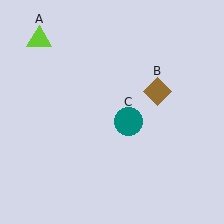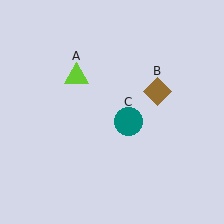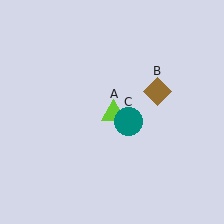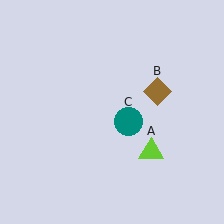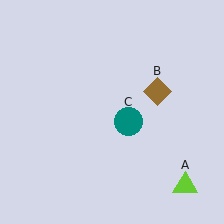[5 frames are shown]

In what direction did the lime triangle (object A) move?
The lime triangle (object A) moved down and to the right.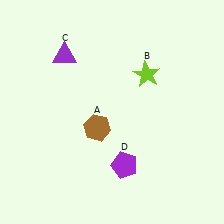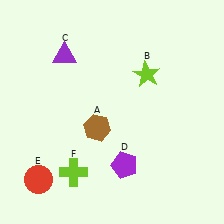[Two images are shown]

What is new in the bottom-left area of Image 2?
A lime cross (F) was added in the bottom-left area of Image 2.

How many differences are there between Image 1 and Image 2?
There are 2 differences between the two images.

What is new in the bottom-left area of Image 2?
A red circle (E) was added in the bottom-left area of Image 2.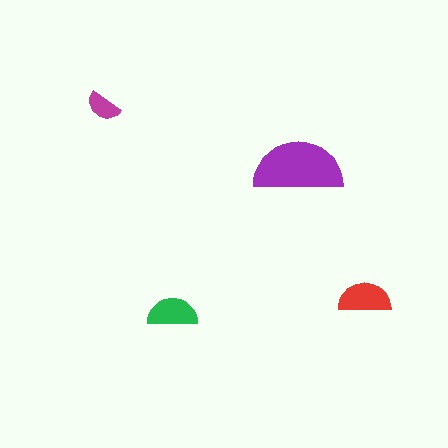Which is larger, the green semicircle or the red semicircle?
The red one.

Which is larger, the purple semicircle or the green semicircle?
The purple one.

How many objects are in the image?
There are 4 objects in the image.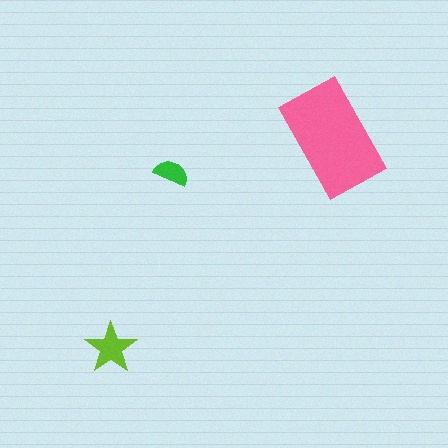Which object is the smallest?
The green semicircle.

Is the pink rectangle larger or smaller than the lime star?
Larger.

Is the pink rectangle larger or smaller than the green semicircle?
Larger.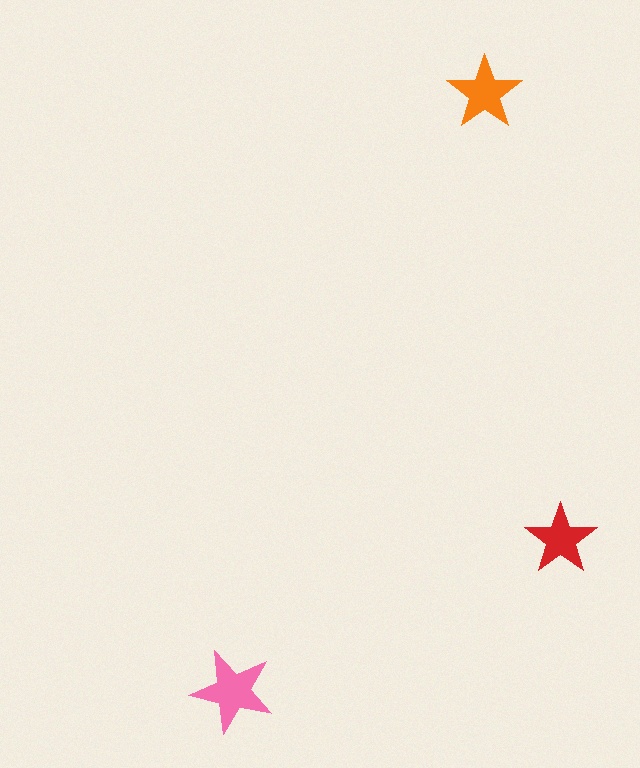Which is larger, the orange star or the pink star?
The pink one.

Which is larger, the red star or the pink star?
The pink one.